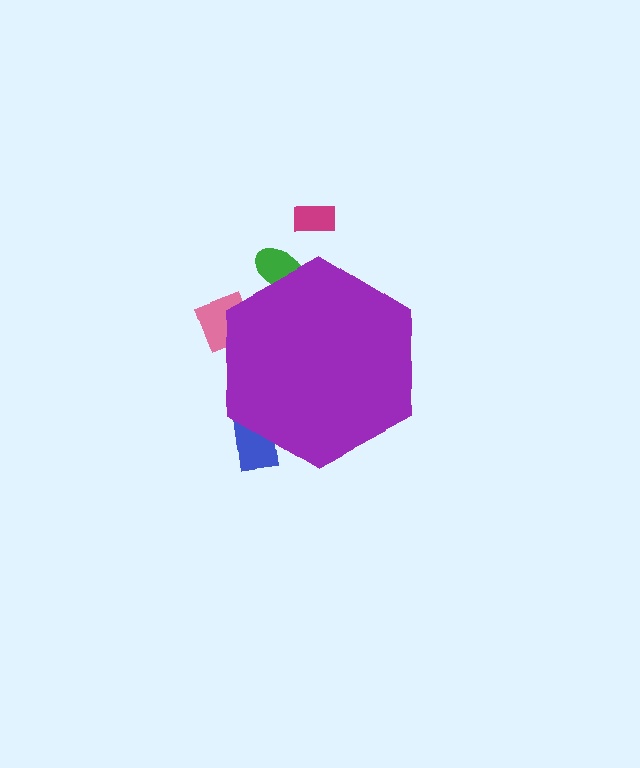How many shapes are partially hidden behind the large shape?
3 shapes are partially hidden.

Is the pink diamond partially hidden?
Yes, the pink diamond is partially hidden behind the purple hexagon.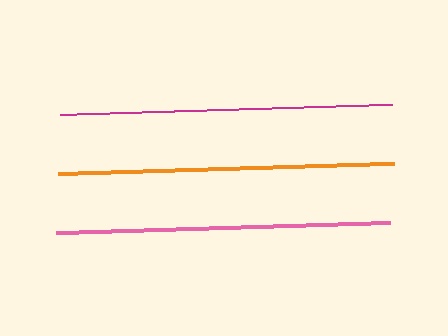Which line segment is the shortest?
The magenta line is the shortest at approximately 332 pixels.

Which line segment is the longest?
The orange line is the longest at approximately 336 pixels.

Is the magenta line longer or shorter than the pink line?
The pink line is longer than the magenta line.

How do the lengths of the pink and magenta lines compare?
The pink and magenta lines are approximately the same length.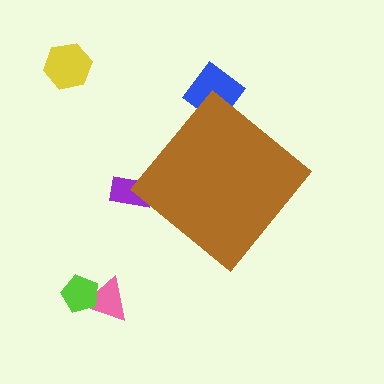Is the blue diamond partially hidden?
Yes, the blue diamond is partially hidden behind the brown diamond.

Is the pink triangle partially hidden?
No, the pink triangle is fully visible.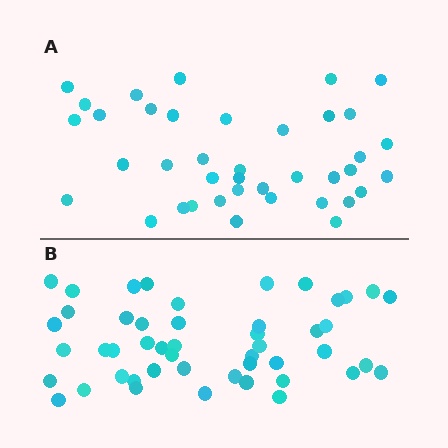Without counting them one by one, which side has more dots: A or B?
Region B (the bottom region) has more dots.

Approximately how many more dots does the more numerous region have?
Region B has roughly 8 or so more dots than region A.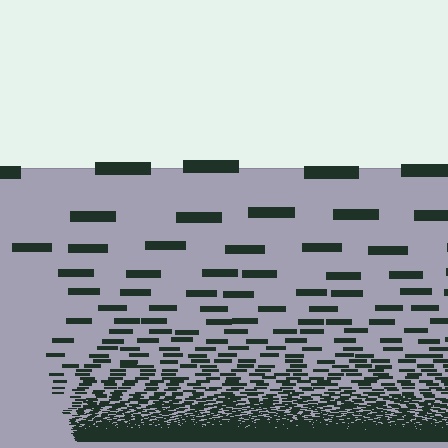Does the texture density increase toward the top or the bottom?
Density increases toward the bottom.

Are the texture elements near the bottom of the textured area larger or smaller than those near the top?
Smaller. The gradient is inverted — elements near the bottom are smaller and denser.